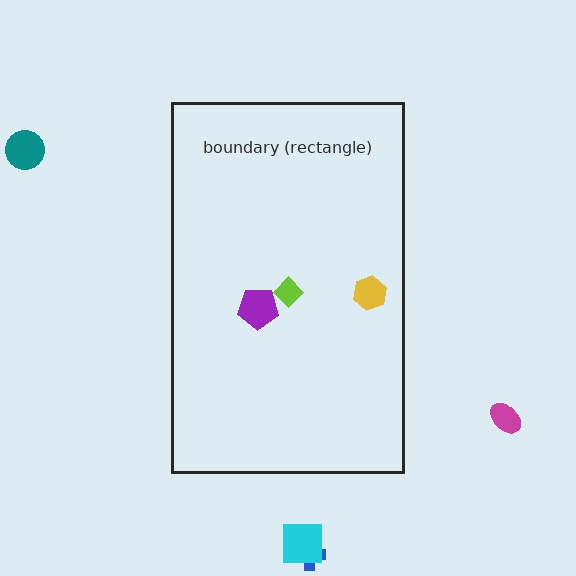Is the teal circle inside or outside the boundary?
Outside.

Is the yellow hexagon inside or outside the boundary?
Inside.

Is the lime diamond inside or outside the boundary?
Inside.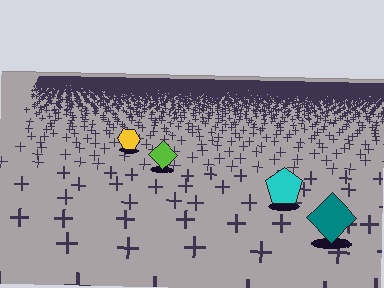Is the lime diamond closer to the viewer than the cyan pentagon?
No. The cyan pentagon is closer — you can tell from the texture gradient: the ground texture is coarser near it.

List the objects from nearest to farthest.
From nearest to farthest: the teal diamond, the cyan pentagon, the lime diamond, the yellow hexagon.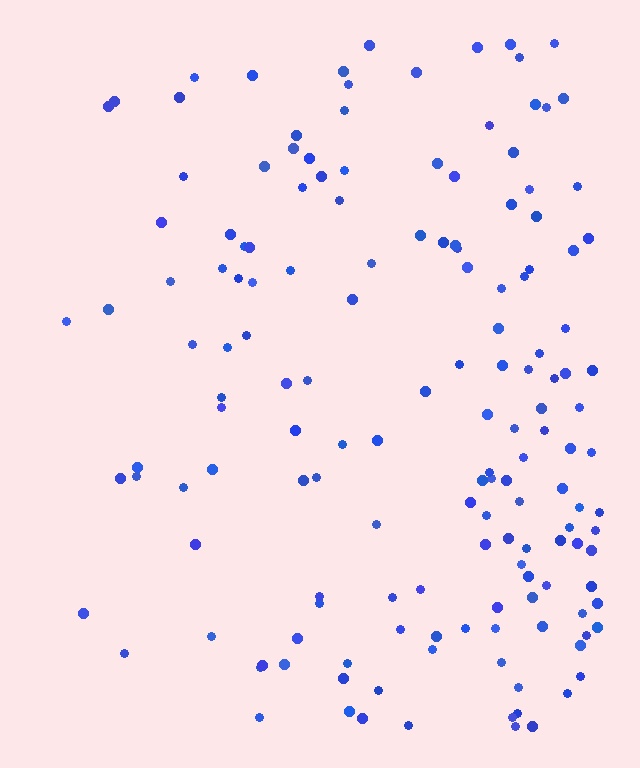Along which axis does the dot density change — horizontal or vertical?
Horizontal.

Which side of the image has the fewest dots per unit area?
The left.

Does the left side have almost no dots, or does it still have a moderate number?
Still a moderate number, just noticeably fewer than the right.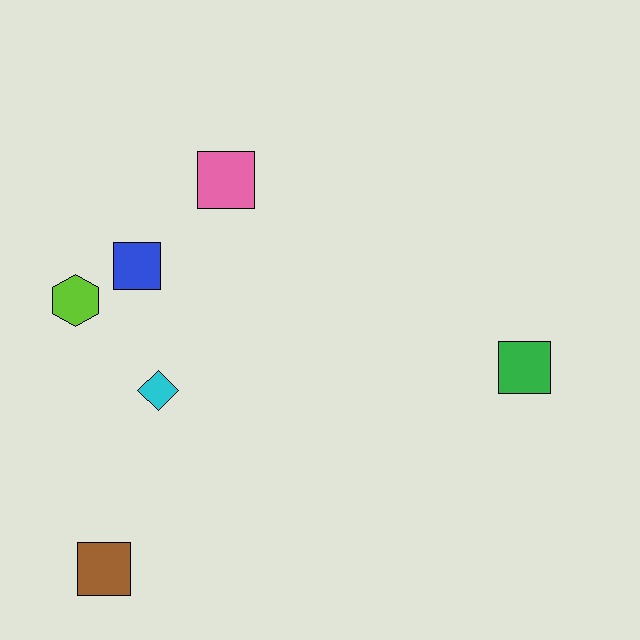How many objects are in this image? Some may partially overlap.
There are 6 objects.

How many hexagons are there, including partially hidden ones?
There is 1 hexagon.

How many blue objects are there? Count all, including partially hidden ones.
There is 1 blue object.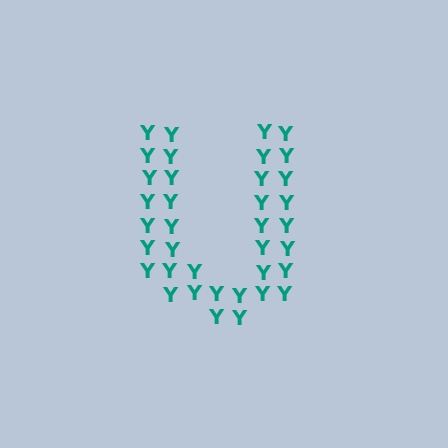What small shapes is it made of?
It is made of small letter Y's.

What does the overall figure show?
The overall figure shows the letter U.